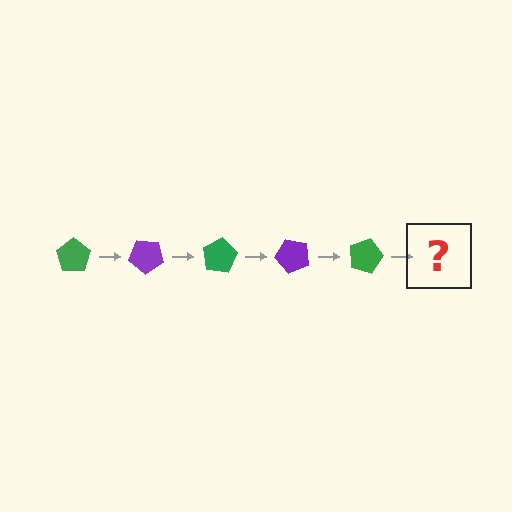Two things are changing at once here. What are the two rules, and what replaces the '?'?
The two rules are that it rotates 40 degrees each step and the color cycles through green and purple. The '?' should be a purple pentagon, rotated 200 degrees from the start.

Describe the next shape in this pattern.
It should be a purple pentagon, rotated 200 degrees from the start.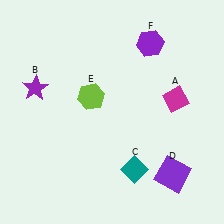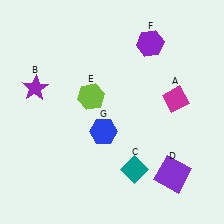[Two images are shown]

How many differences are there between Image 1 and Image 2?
There is 1 difference between the two images.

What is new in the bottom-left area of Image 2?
A blue hexagon (G) was added in the bottom-left area of Image 2.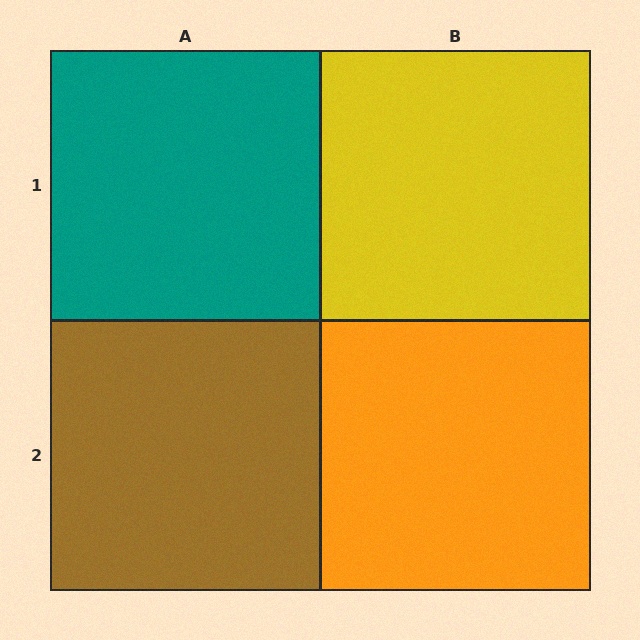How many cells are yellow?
1 cell is yellow.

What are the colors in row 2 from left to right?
Brown, orange.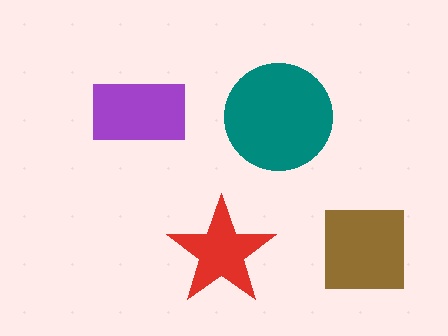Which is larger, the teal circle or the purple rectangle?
The teal circle.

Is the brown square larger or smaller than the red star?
Larger.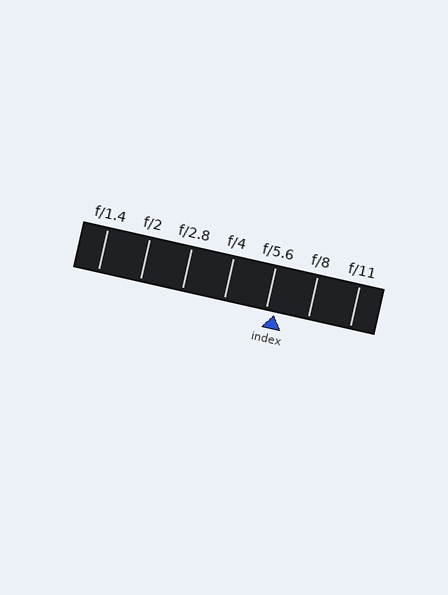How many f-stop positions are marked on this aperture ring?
There are 7 f-stop positions marked.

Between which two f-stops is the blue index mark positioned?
The index mark is between f/5.6 and f/8.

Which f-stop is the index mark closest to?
The index mark is closest to f/5.6.